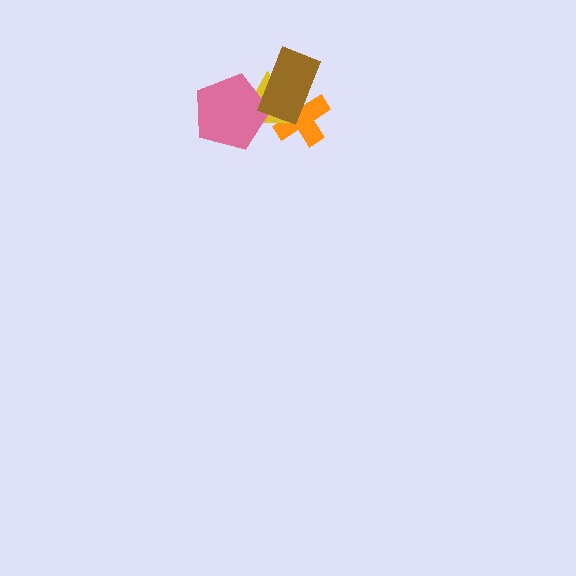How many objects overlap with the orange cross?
2 objects overlap with the orange cross.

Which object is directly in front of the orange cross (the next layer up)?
The yellow triangle is directly in front of the orange cross.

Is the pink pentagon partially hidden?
Yes, it is partially covered by another shape.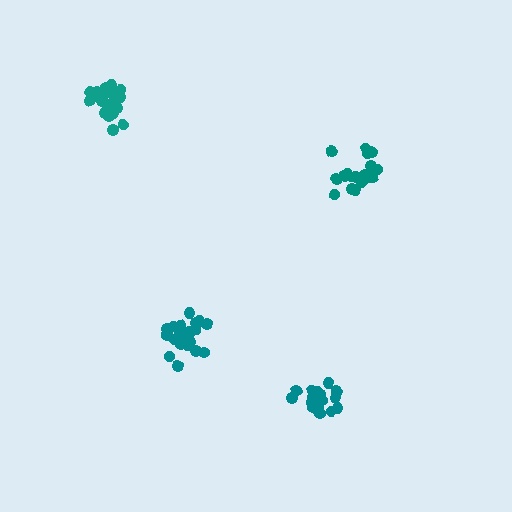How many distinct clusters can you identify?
There are 4 distinct clusters.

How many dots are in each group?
Group 1: 21 dots, Group 2: 21 dots, Group 3: 21 dots, Group 4: 20 dots (83 total).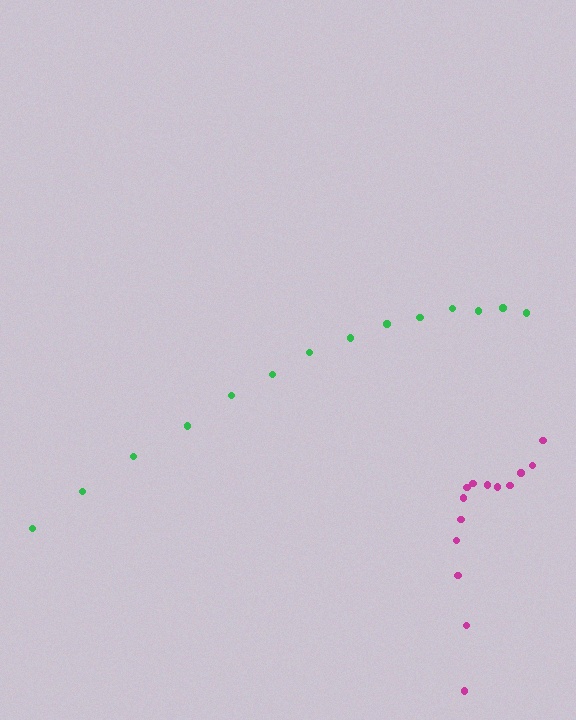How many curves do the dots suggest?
There are 2 distinct paths.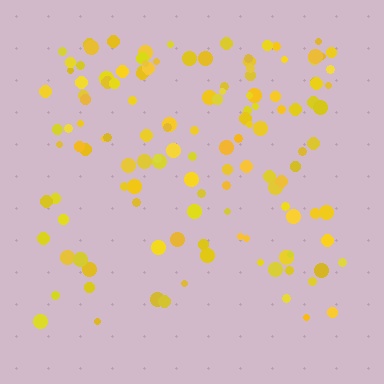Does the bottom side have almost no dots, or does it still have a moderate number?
Still a moderate number, just noticeably fewer than the top.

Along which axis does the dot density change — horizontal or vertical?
Vertical.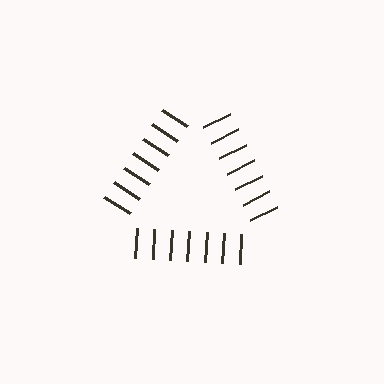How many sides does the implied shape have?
3 sides — the line-ends trace a triangle.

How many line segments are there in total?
21 — 7 along each of the 3 edges.